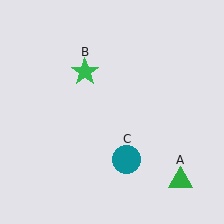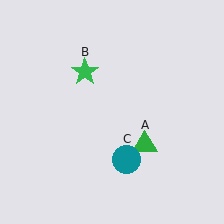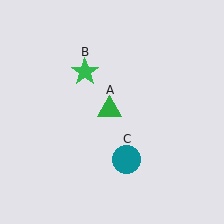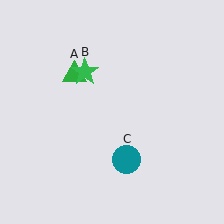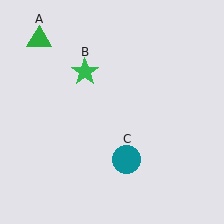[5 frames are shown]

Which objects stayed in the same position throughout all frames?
Green star (object B) and teal circle (object C) remained stationary.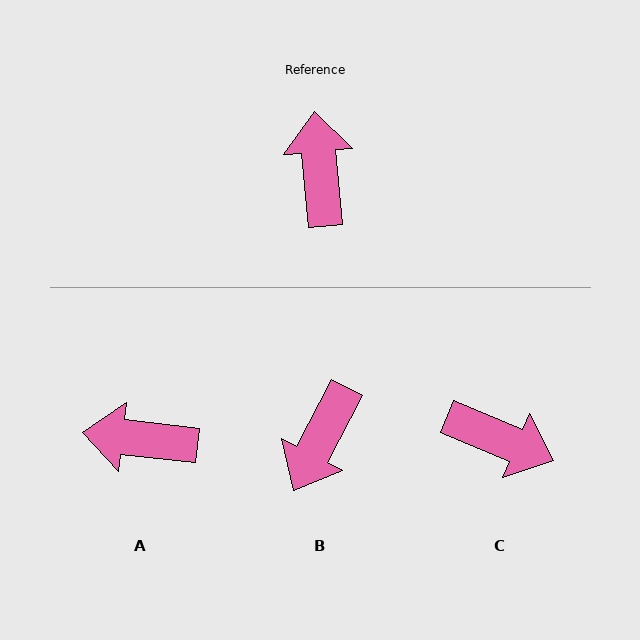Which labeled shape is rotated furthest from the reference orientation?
B, about 147 degrees away.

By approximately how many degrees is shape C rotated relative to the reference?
Approximately 118 degrees clockwise.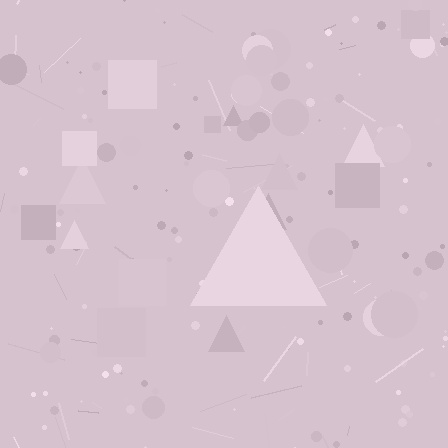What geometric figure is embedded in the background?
A triangle is embedded in the background.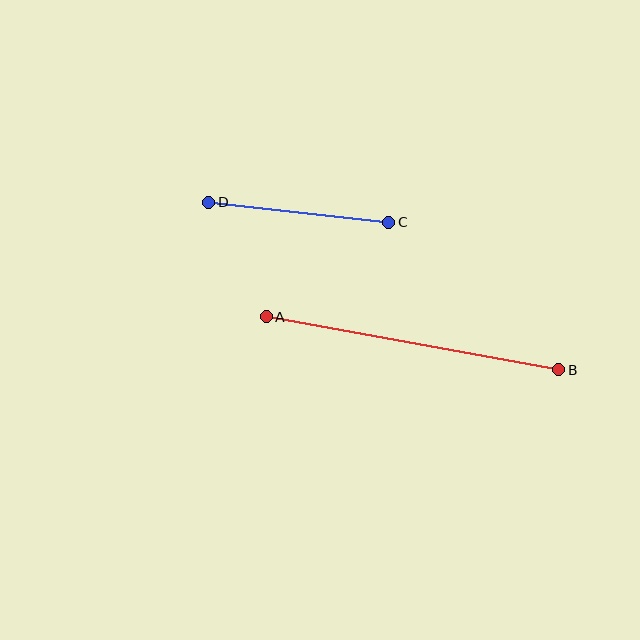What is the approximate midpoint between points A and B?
The midpoint is at approximately (412, 343) pixels.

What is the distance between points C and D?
The distance is approximately 181 pixels.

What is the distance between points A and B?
The distance is approximately 297 pixels.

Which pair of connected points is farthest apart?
Points A and B are farthest apart.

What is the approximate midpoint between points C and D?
The midpoint is at approximately (299, 212) pixels.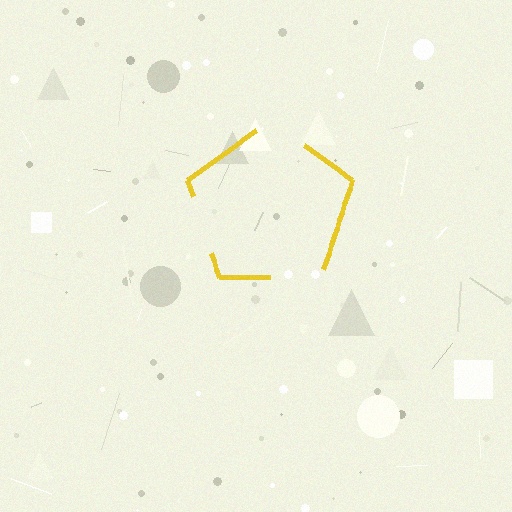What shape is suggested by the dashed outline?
The dashed outline suggests a pentagon.